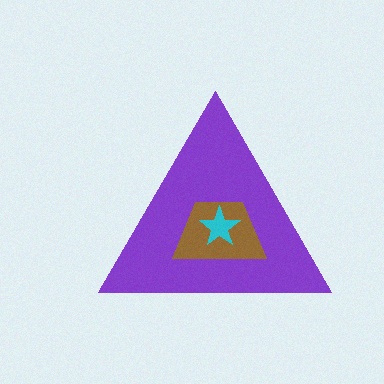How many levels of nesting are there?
3.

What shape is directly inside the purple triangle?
The brown trapezoid.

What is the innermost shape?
The cyan star.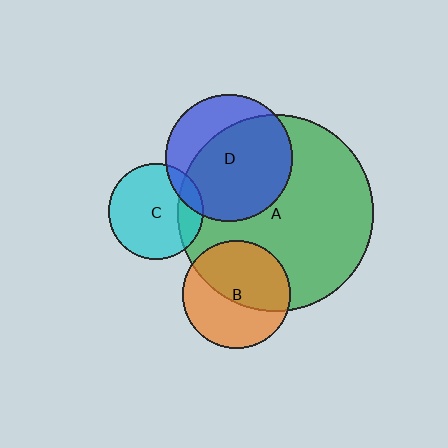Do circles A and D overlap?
Yes.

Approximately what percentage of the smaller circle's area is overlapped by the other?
Approximately 70%.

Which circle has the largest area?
Circle A (green).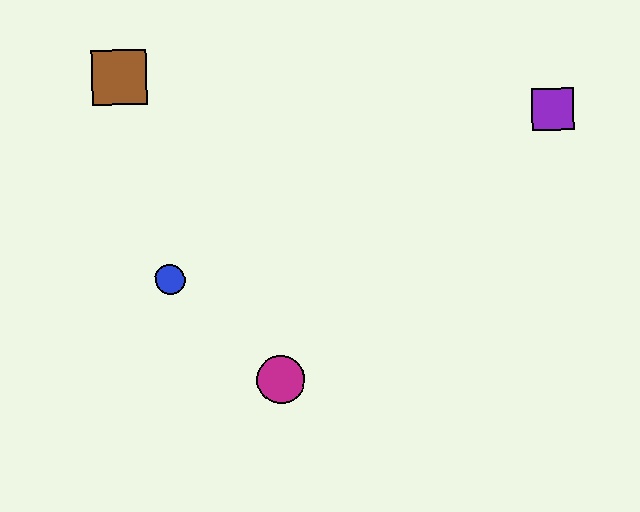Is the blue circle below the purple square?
Yes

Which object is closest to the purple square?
The magenta circle is closest to the purple square.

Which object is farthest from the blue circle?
The purple square is farthest from the blue circle.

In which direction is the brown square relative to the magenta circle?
The brown square is above the magenta circle.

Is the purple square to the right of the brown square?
Yes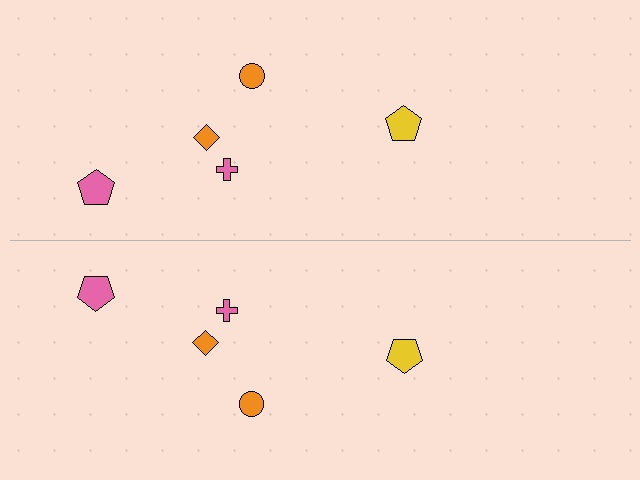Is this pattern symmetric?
Yes, this pattern has bilateral (reflection) symmetry.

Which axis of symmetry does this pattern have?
The pattern has a horizontal axis of symmetry running through the center of the image.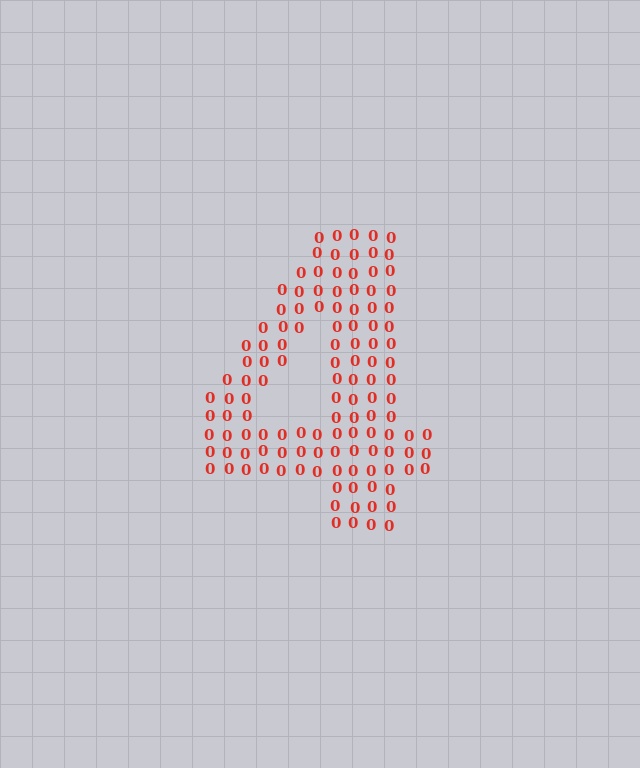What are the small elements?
The small elements are digit 0's.